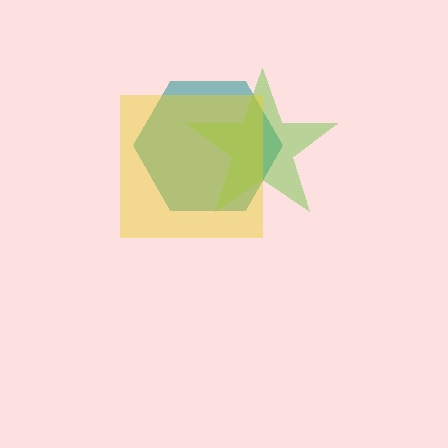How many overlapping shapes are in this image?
There are 3 overlapping shapes in the image.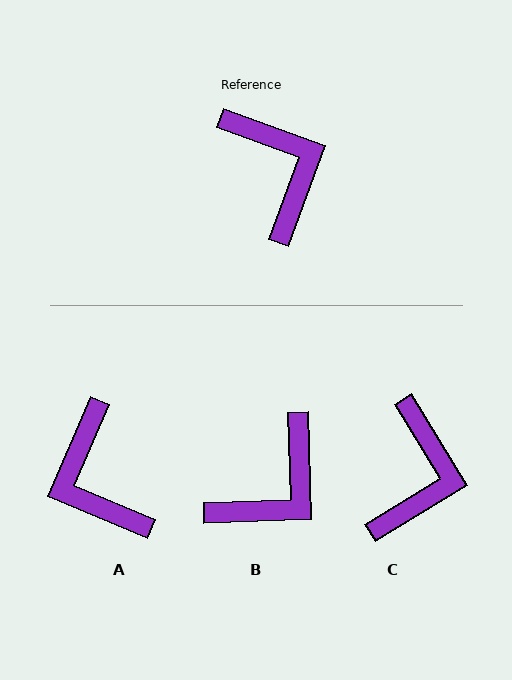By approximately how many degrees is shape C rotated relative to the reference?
Approximately 39 degrees clockwise.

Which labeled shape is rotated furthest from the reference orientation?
A, about 177 degrees away.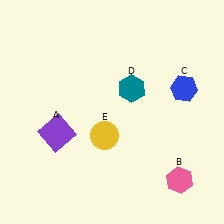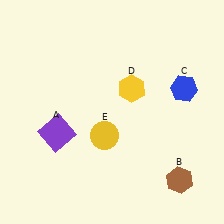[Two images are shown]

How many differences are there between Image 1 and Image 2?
There are 2 differences between the two images.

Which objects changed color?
B changed from pink to brown. D changed from teal to yellow.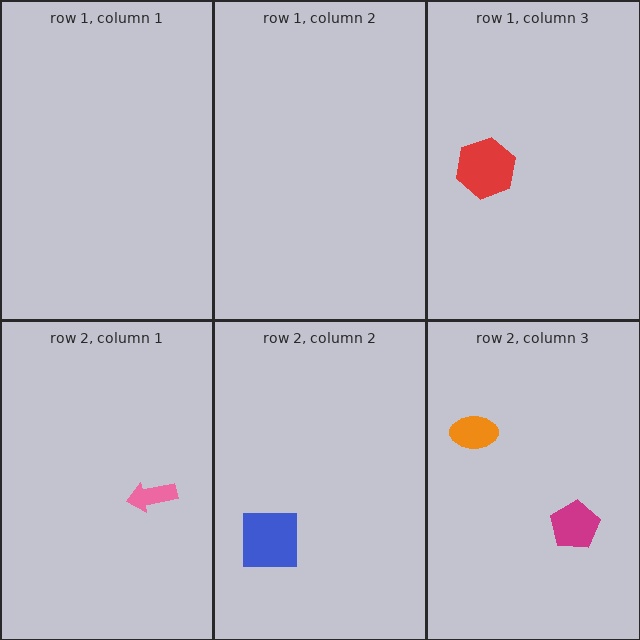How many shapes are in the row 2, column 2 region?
1.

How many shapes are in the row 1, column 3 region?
1.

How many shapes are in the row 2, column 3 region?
2.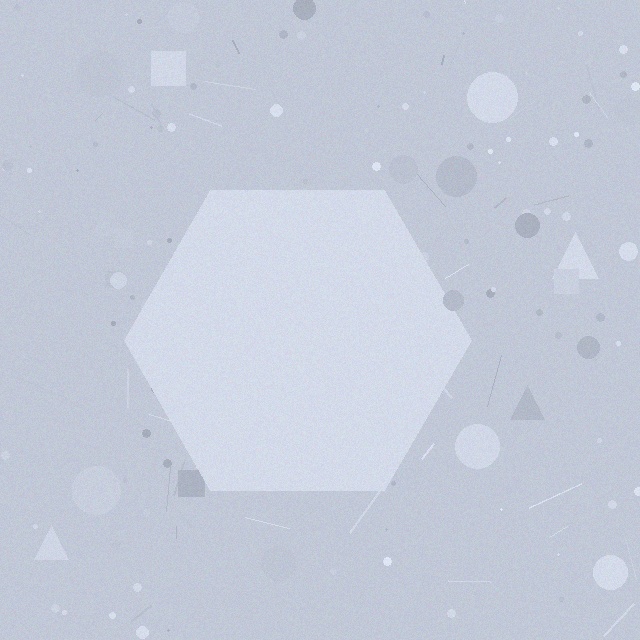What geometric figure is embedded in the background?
A hexagon is embedded in the background.